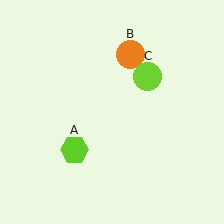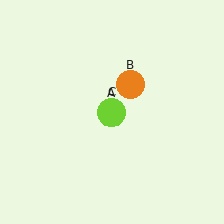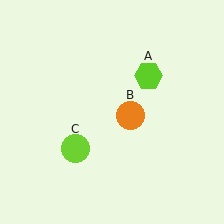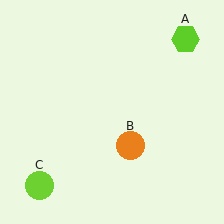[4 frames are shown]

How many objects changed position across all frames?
3 objects changed position: lime hexagon (object A), orange circle (object B), lime circle (object C).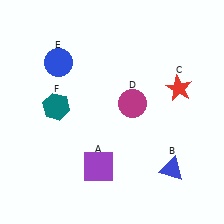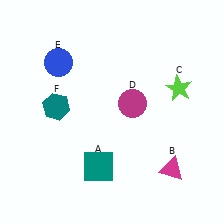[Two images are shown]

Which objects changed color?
A changed from purple to teal. B changed from blue to magenta. C changed from red to lime.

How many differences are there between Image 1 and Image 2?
There are 3 differences between the two images.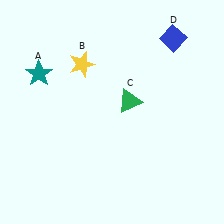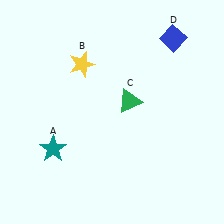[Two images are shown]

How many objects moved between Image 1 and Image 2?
1 object moved between the two images.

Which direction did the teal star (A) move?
The teal star (A) moved down.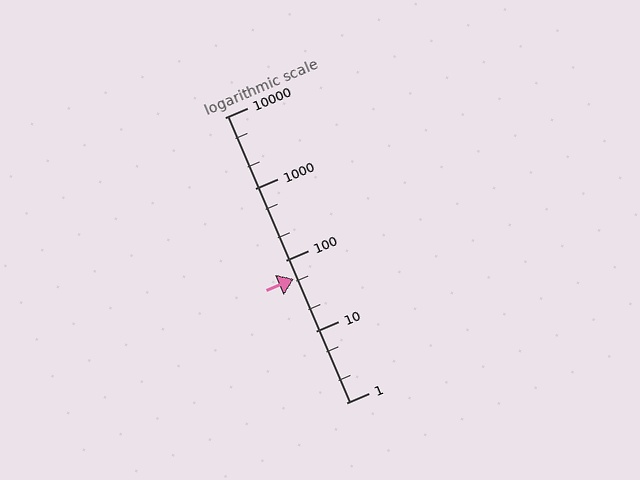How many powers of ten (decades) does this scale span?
The scale spans 4 decades, from 1 to 10000.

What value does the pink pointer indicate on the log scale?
The pointer indicates approximately 55.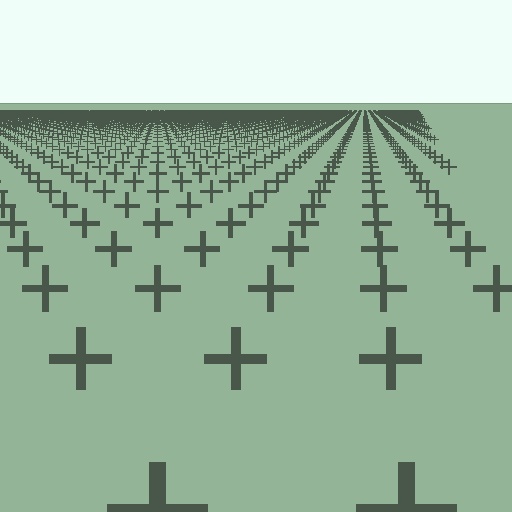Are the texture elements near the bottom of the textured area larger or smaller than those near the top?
Larger. Near the bottom, elements are closer to the viewer and appear at a bigger on-screen size.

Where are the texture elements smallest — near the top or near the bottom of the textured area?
Near the top.